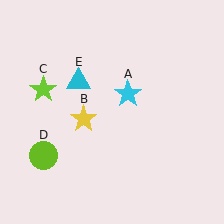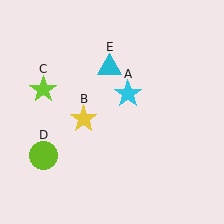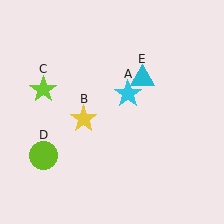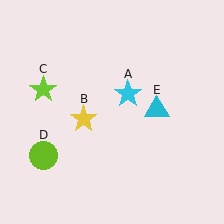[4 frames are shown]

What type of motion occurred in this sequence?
The cyan triangle (object E) rotated clockwise around the center of the scene.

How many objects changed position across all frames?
1 object changed position: cyan triangle (object E).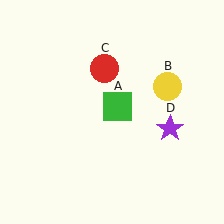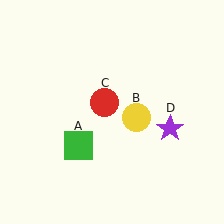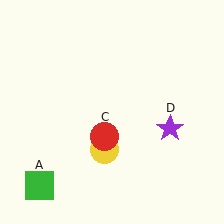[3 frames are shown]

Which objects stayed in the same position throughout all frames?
Purple star (object D) remained stationary.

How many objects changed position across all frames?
3 objects changed position: green square (object A), yellow circle (object B), red circle (object C).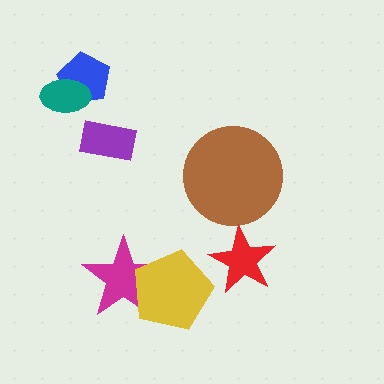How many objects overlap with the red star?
0 objects overlap with the red star.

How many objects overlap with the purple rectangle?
0 objects overlap with the purple rectangle.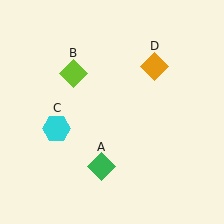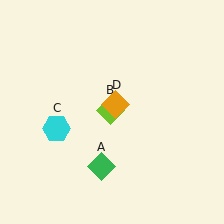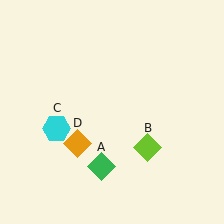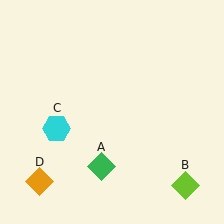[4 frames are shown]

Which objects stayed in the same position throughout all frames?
Green diamond (object A) and cyan hexagon (object C) remained stationary.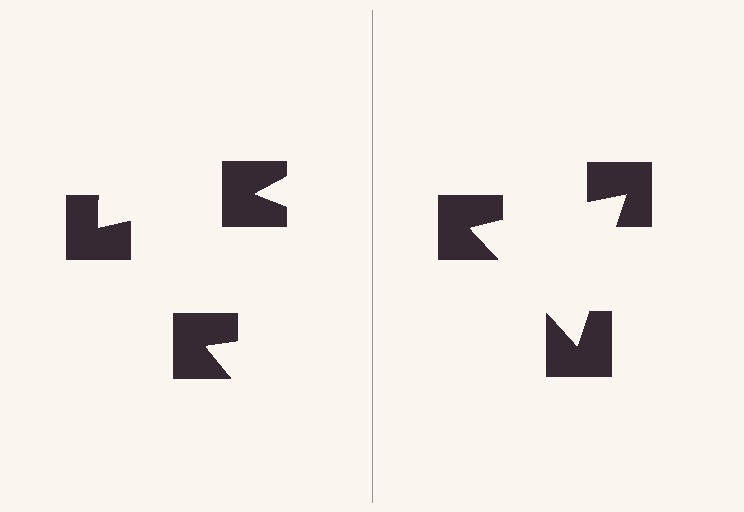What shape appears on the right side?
An illusory triangle.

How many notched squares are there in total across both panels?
6 — 3 on each side.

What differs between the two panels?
The notched squares are positioned identically on both sides; only the wedge orientations differ. On the right they align to a triangle; on the left they are misaligned.